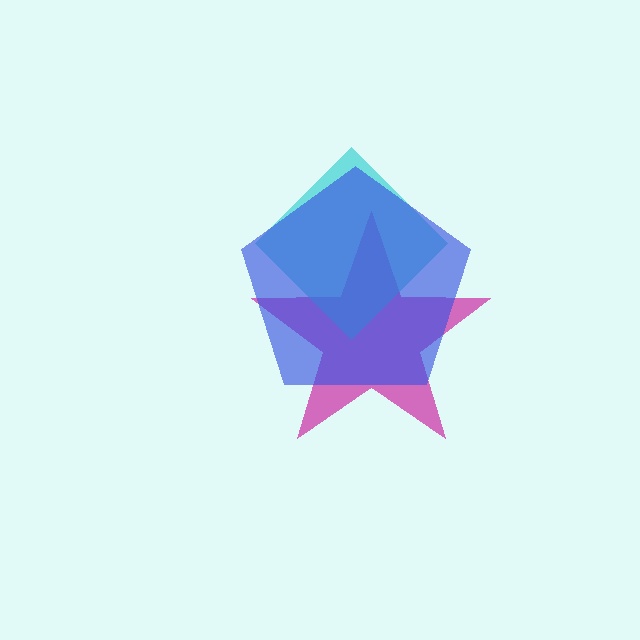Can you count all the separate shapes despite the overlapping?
Yes, there are 3 separate shapes.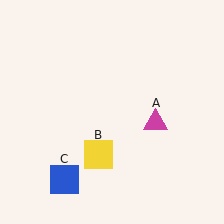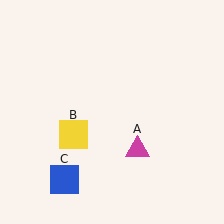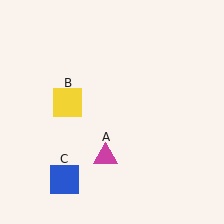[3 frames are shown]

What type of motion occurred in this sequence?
The magenta triangle (object A), yellow square (object B) rotated clockwise around the center of the scene.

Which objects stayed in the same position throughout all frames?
Blue square (object C) remained stationary.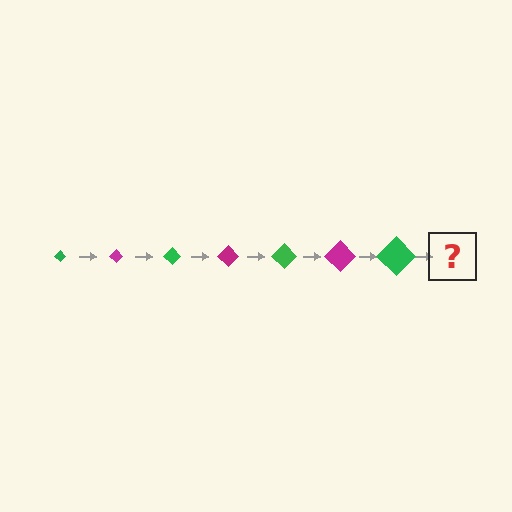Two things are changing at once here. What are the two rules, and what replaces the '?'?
The two rules are that the diamond grows larger each step and the color cycles through green and magenta. The '?' should be a magenta diamond, larger than the previous one.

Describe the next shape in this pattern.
It should be a magenta diamond, larger than the previous one.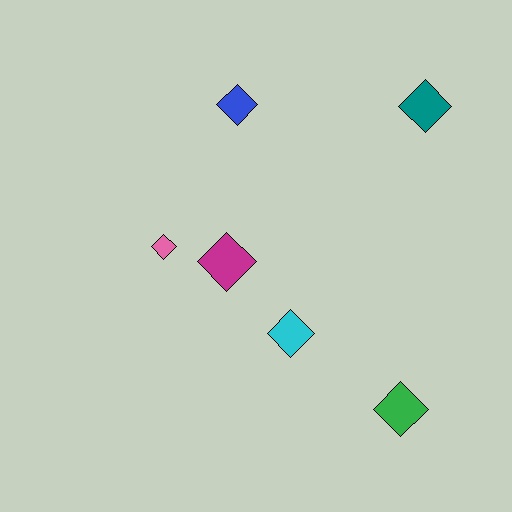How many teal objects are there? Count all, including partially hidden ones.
There is 1 teal object.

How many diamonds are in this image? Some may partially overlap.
There are 6 diamonds.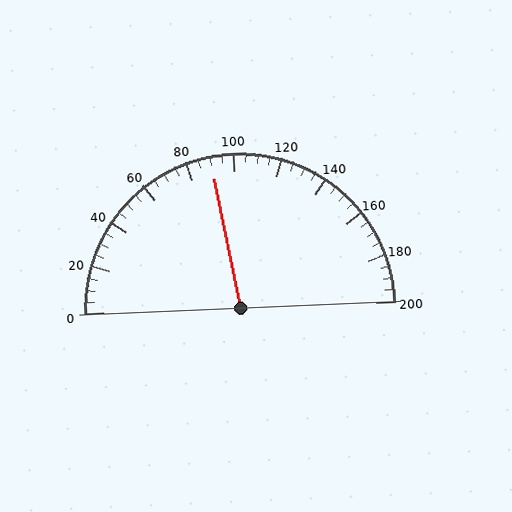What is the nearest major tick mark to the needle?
The nearest major tick mark is 80.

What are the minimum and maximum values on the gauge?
The gauge ranges from 0 to 200.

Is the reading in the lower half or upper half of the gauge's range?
The reading is in the lower half of the range (0 to 200).